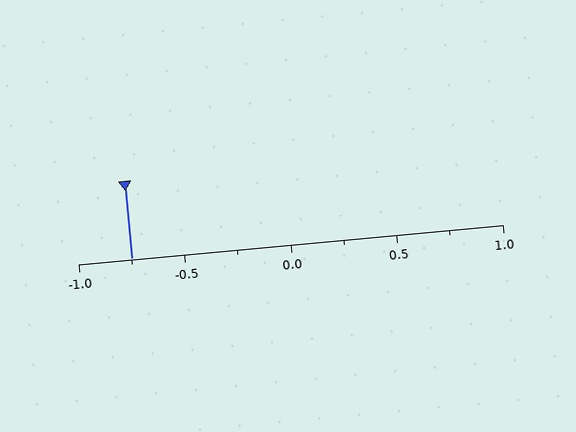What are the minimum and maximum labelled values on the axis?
The axis runs from -1.0 to 1.0.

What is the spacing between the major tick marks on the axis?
The major ticks are spaced 0.5 apart.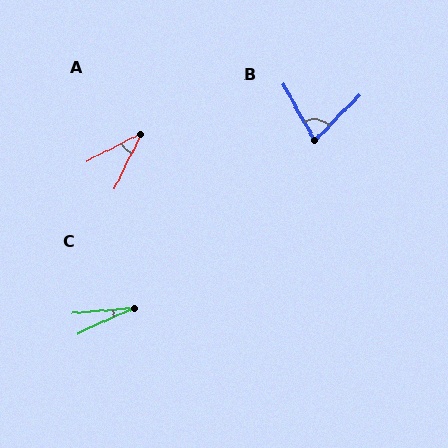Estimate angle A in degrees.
Approximately 37 degrees.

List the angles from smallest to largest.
C (20°), A (37°), B (73°).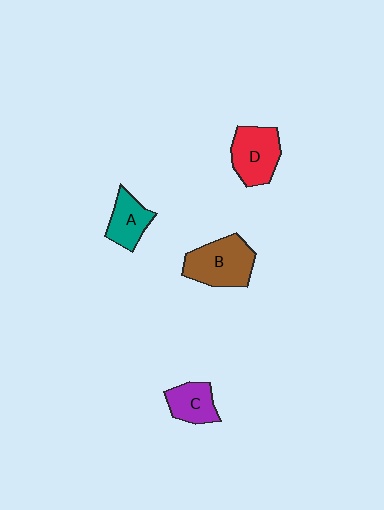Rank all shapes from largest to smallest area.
From largest to smallest: B (brown), D (red), A (teal), C (purple).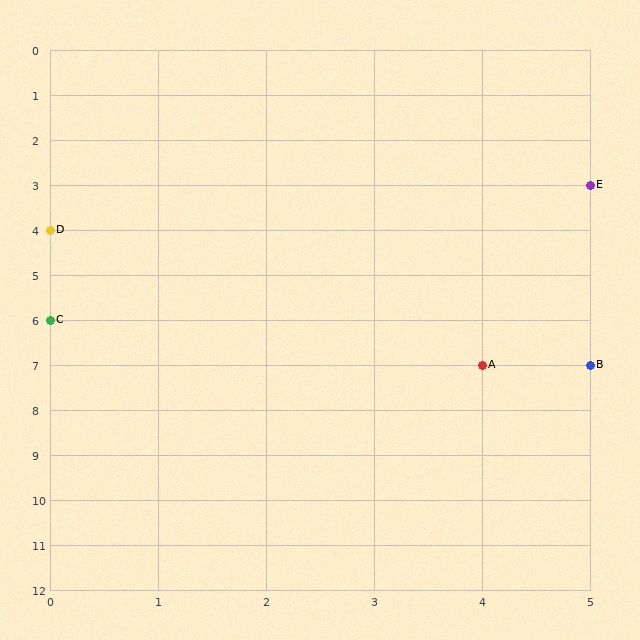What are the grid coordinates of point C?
Point C is at grid coordinates (0, 6).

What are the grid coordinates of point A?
Point A is at grid coordinates (4, 7).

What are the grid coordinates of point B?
Point B is at grid coordinates (5, 7).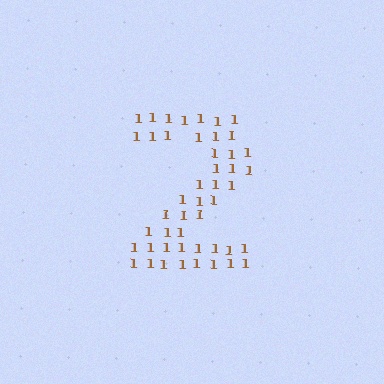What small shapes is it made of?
It is made of small digit 1's.